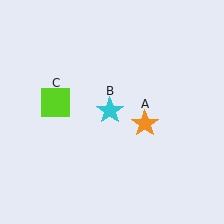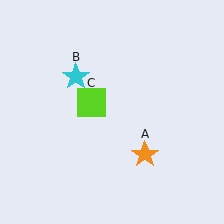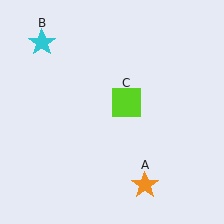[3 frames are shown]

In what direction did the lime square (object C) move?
The lime square (object C) moved right.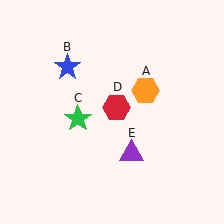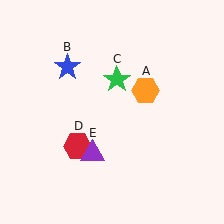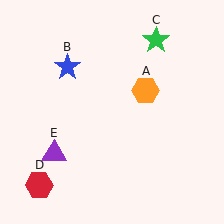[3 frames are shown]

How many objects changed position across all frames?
3 objects changed position: green star (object C), red hexagon (object D), purple triangle (object E).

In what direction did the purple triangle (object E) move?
The purple triangle (object E) moved left.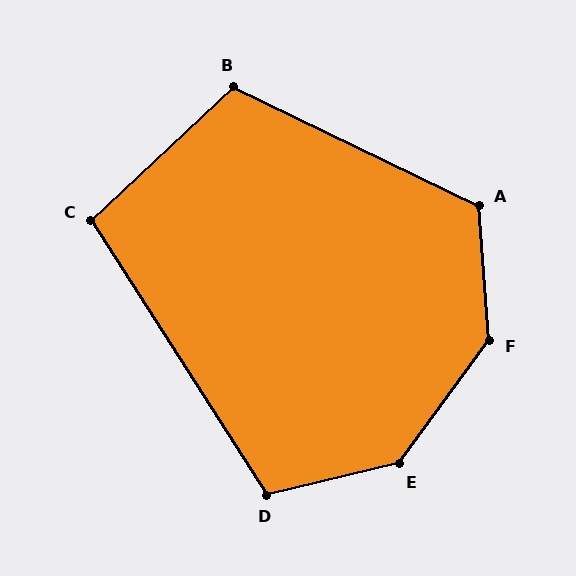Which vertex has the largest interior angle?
F, at approximately 140 degrees.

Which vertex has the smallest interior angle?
C, at approximately 101 degrees.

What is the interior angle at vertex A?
Approximately 120 degrees (obtuse).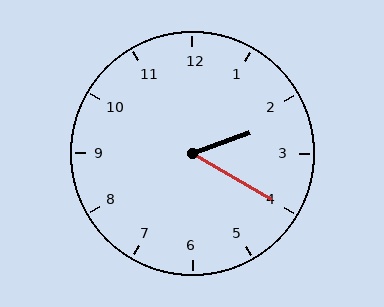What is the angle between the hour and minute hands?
Approximately 50 degrees.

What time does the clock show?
2:20.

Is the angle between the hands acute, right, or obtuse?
It is acute.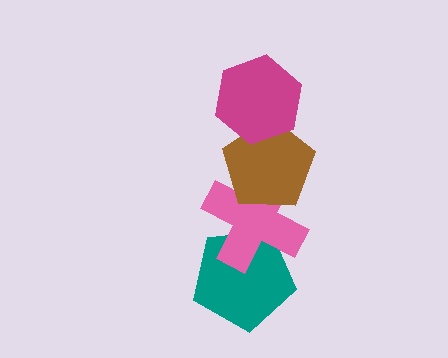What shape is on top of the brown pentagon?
The magenta hexagon is on top of the brown pentagon.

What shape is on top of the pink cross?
The brown pentagon is on top of the pink cross.